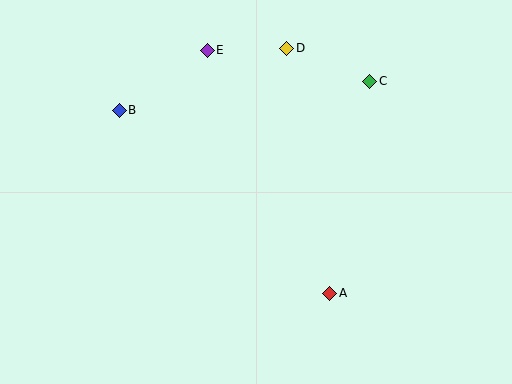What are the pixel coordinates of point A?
Point A is at (330, 293).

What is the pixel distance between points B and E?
The distance between B and E is 107 pixels.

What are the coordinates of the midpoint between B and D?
The midpoint between B and D is at (203, 79).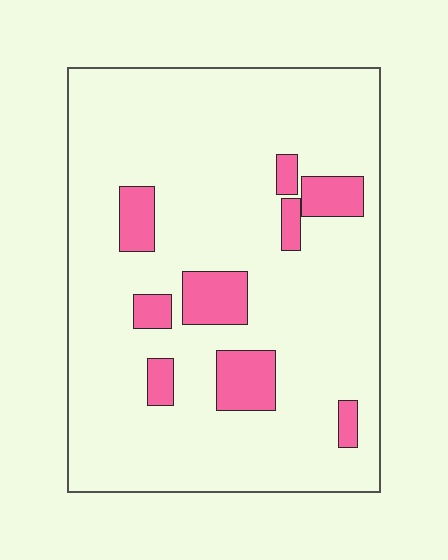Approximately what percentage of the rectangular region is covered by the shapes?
Approximately 15%.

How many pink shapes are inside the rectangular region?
9.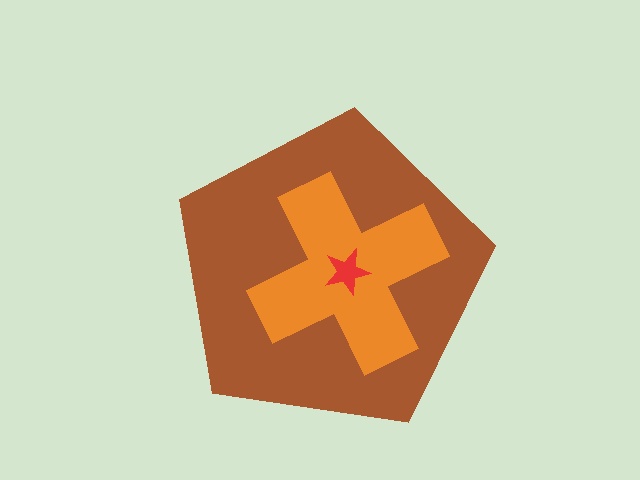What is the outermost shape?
The brown pentagon.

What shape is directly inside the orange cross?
The red star.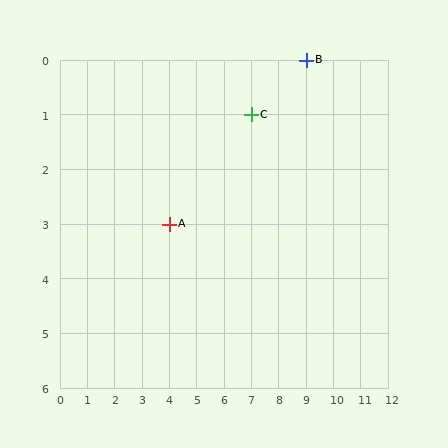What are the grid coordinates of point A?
Point A is at grid coordinates (4, 3).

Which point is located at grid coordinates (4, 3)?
Point A is at (4, 3).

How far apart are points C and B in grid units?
Points C and B are 2 columns and 1 row apart (about 2.2 grid units diagonally).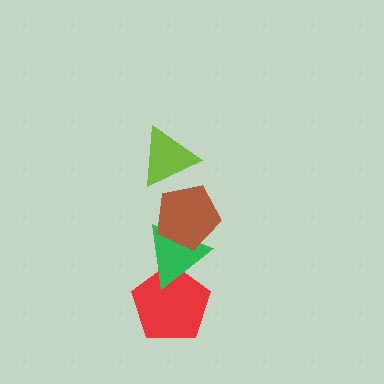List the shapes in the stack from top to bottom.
From top to bottom: the lime triangle, the brown pentagon, the green triangle, the red pentagon.